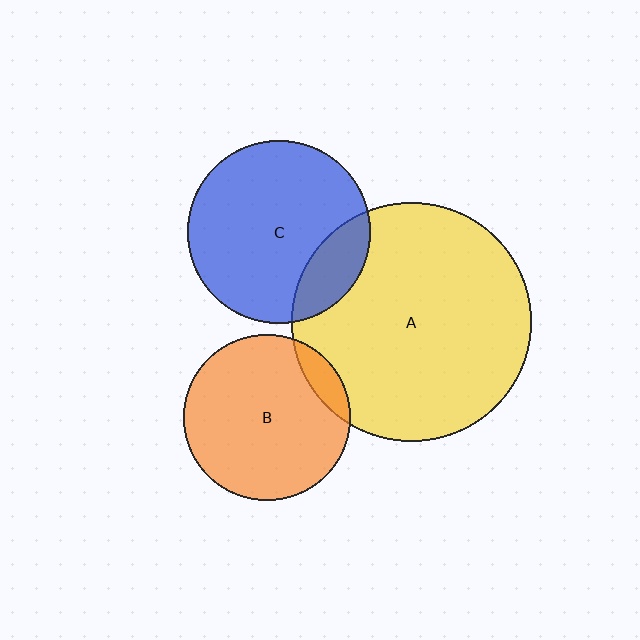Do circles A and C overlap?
Yes.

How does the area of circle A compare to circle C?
Approximately 1.7 times.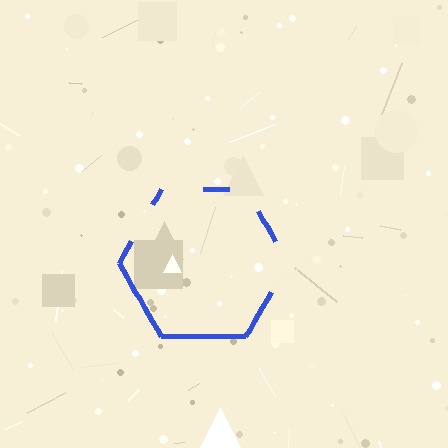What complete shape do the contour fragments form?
The contour fragments form a hexagon.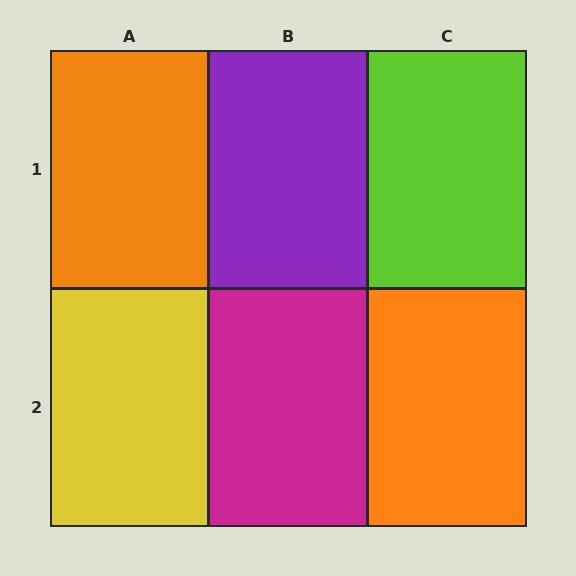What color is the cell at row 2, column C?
Orange.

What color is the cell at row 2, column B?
Magenta.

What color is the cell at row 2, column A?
Yellow.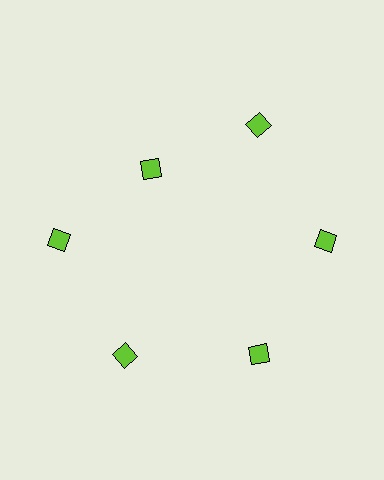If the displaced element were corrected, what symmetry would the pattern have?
It would have 6-fold rotational symmetry — the pattern would map onto itself every 60 degrees.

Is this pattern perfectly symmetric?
No. The 6 lime diamonds are arranged in a ring, but one element near the 11 o'clock position is pulled inward toward the center, breaking the 6-fold rotational symmetry.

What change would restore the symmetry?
The symmetry would be restored by moving it outward, back onto the ring so that all 6 diamonds sit at equal angles and equal distance from the center.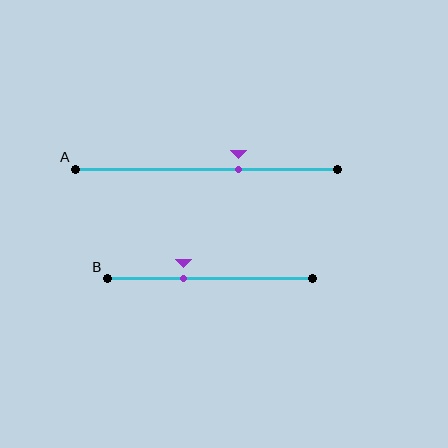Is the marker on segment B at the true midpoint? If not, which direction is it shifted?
No, the marker on segment B is shifted to the left by about 13% of the segment length.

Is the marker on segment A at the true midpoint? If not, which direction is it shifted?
No, the marker on segment A is shifted to the right by about 12% of the segment length.